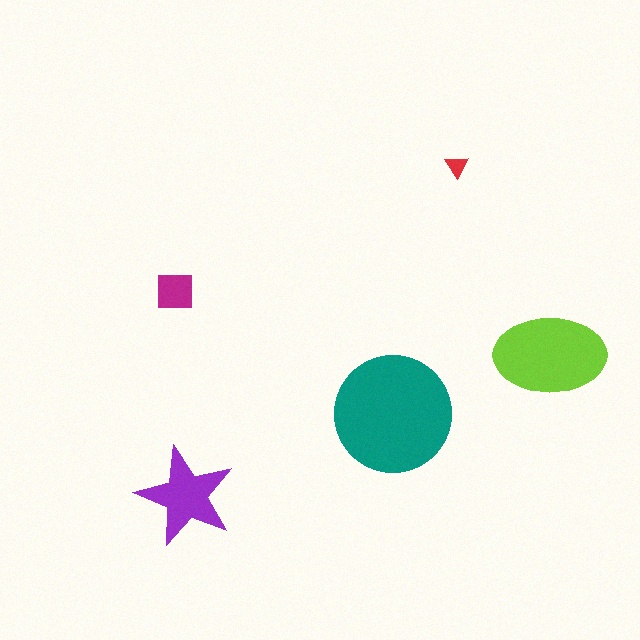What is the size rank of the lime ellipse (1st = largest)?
2nd.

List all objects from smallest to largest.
The red triangle, the magenta square, the purple star, the lime ellipse, the teal circle.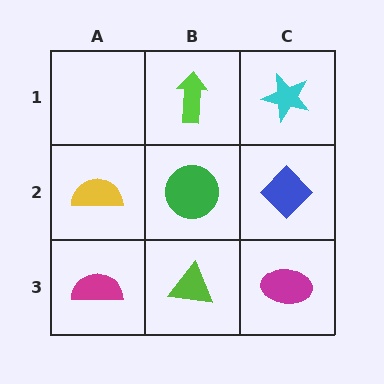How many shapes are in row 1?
2 shapes.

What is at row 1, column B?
A lime arrow.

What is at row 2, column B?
A green circle.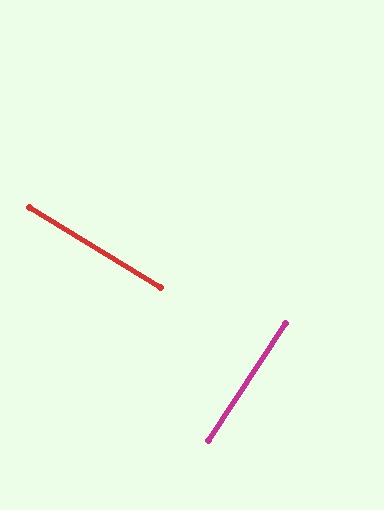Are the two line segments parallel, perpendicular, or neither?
Perpendicular — they meet at approximately 88°.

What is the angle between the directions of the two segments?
Approximately 88 degrees.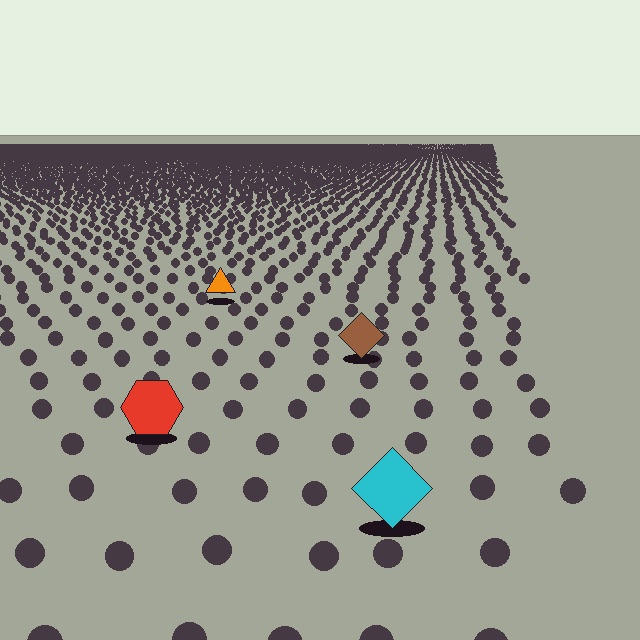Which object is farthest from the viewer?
The orange triangle is farthest from the viewer. It appears smaller and the ground texture around it is denser.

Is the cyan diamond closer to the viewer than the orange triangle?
Yes. The cyan diamond is closer — you can tell from the texture gradient: the ground texture is coarser near it.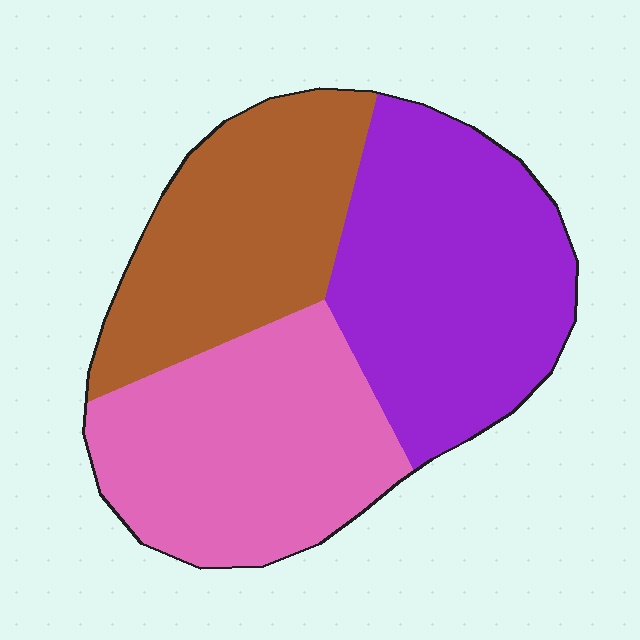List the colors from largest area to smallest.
From largest to smallest: purple, pink, brown.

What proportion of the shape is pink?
Pink covers 34% of the shape.